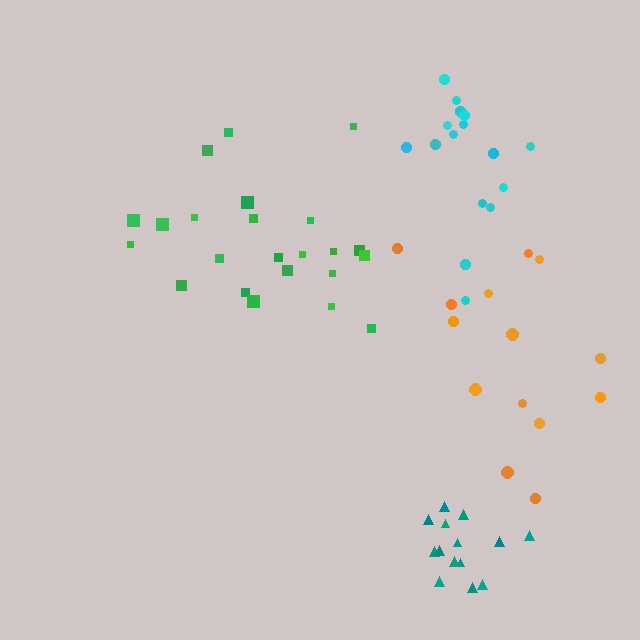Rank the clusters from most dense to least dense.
teal, green, cyan, orange.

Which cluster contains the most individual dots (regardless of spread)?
Green (23).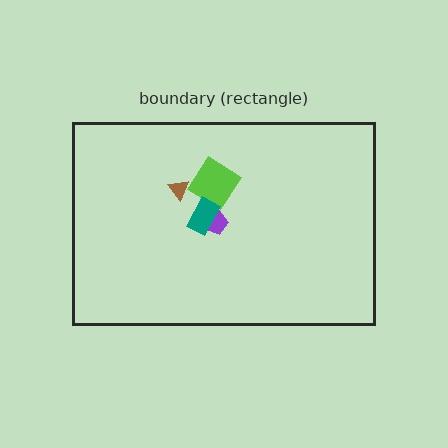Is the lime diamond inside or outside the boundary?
Inside.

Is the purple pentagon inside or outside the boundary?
Inside.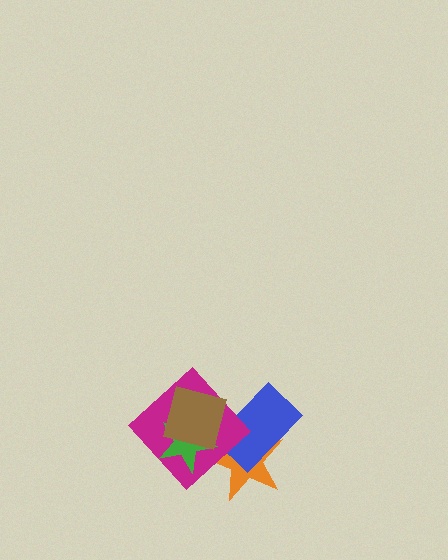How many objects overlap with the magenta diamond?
4 objects overlap with the magenta diamond.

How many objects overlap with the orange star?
3 objects overlap with the orange star.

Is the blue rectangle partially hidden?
Yes, it is partially covered by another shape.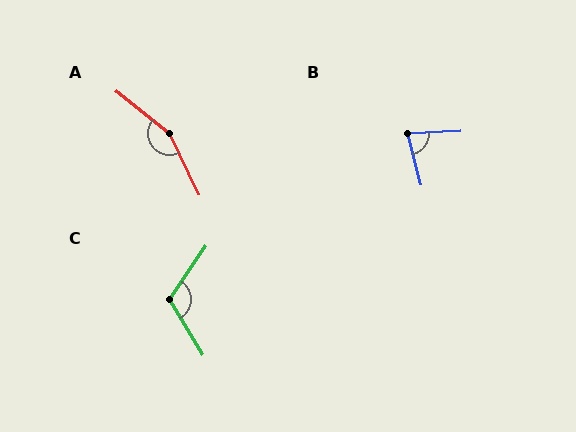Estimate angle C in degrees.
Approximately 115 degrees.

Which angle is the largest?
A, at approximately 155 degrees.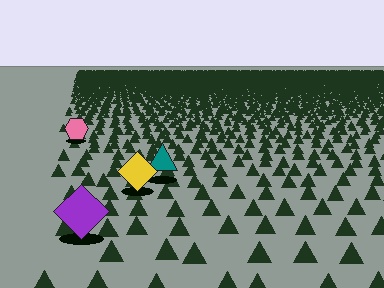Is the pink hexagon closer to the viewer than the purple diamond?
No. The purple diamond is closer — you can tell from the texture gradient: the ground texture is coarser near it.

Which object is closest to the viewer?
The purple diamond is closest. The texture marks near it are larger and more spread out.